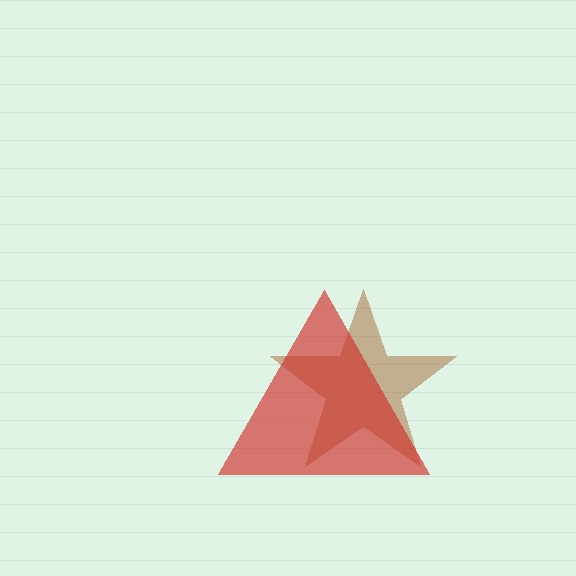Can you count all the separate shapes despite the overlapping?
Yes, there are 2 separate shapes.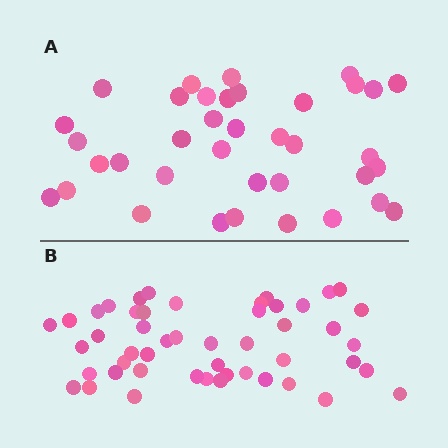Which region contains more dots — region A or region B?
Region B (the bottom region) has more dots.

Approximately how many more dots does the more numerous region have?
Region B has roughly 12 or so more dots than region A.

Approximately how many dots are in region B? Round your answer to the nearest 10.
About 50 dots. (The exact count is 49, which rounds to 50.)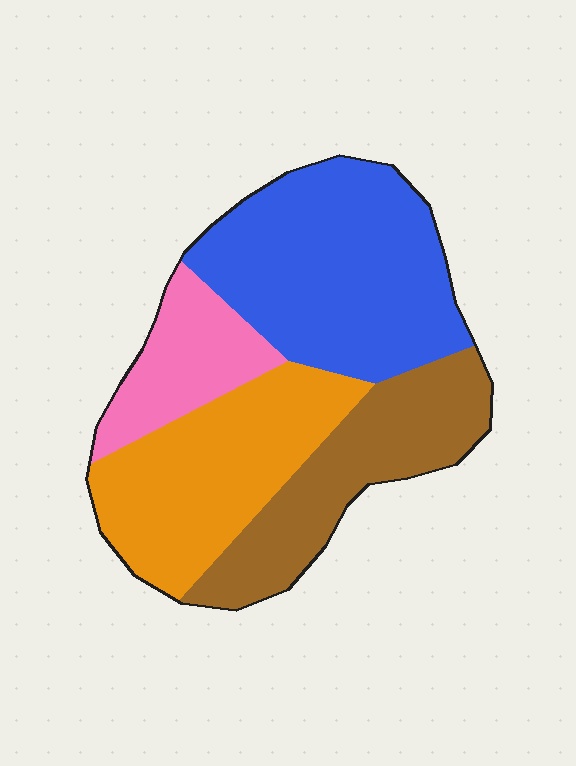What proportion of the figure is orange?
Orange covers about 25% of the figure.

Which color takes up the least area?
Pink, at roughly 15%.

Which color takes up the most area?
Blue, at roughly 35%.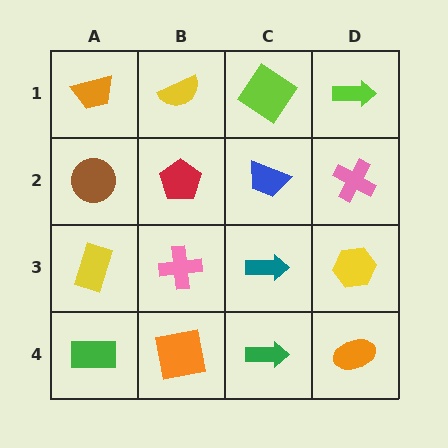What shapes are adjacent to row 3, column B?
A red pentagon (row 2, column B), an orange square (row 4, column B), a yellow rectangle (row 3, column A), a teal arrow (row 3, column C).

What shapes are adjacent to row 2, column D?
A lime arrow (row 1, column D), a yellow hexagon (row 3, column D), a blue trapezoid (row 2, column C).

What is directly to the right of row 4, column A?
An orange square.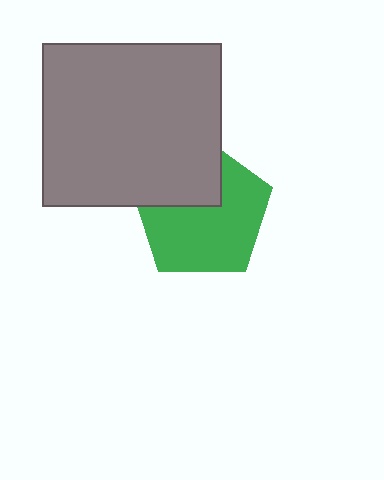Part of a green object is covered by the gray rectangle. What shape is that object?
It is a pentagon.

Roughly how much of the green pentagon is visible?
Most of it is visible (roughly 67%).